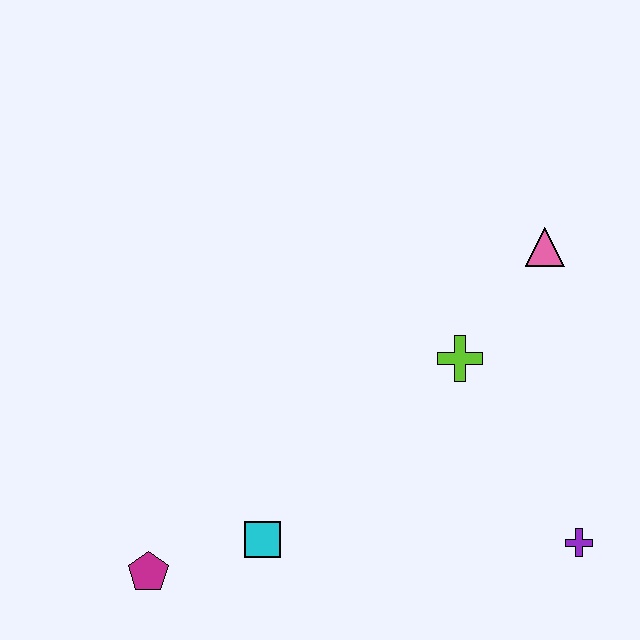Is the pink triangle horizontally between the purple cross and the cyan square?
Yes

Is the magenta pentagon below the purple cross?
Yes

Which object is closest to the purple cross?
The lime cross is closest to the purple cross.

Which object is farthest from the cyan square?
The pink triangle is farthest from the cyan square.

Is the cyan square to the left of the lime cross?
Yes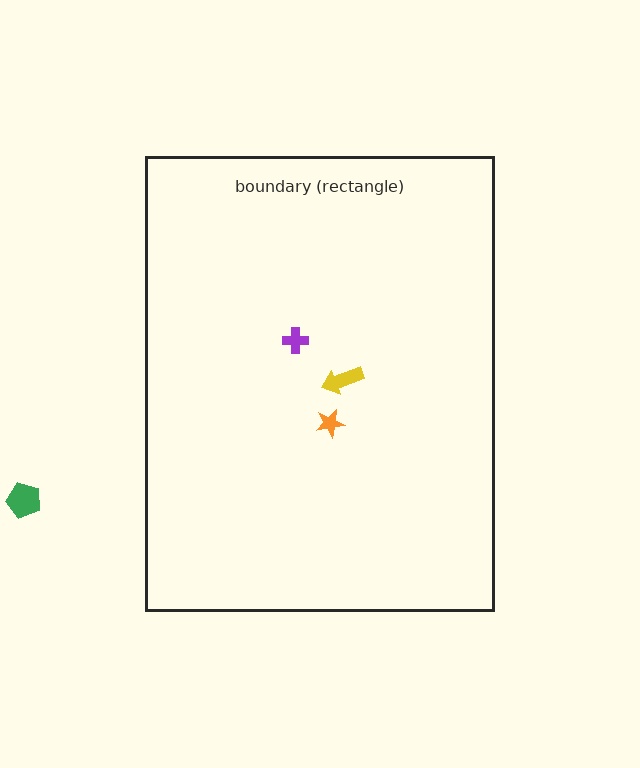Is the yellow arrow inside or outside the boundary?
Inside.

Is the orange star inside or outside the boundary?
Inside.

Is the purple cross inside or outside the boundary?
Inside.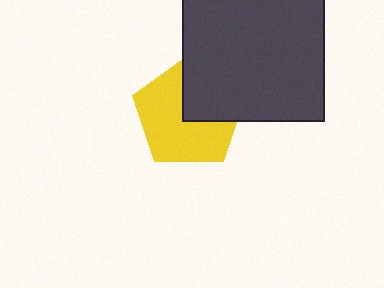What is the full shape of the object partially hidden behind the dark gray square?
The partially hidden object is a yellow pentagon.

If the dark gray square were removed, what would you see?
You would see the complete yellow pentagon.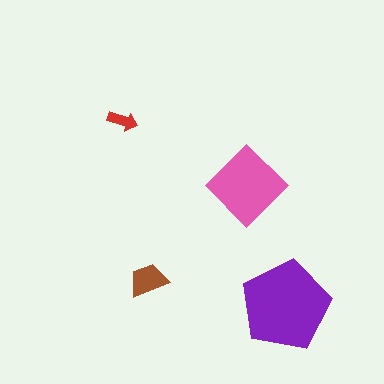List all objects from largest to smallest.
The purple pentagon, the pink diamond, the brown trapezoid, the red arrow.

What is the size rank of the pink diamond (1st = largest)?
2nd.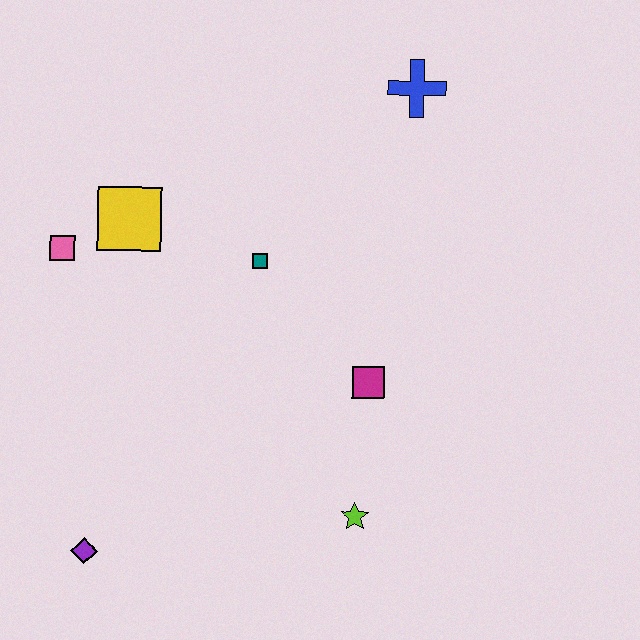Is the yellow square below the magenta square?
No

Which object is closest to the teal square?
The yellow square is closest to the teal square.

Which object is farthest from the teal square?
The purple diamond is farthest from the teal square.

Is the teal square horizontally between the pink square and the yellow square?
No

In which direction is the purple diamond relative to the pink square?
The purple diamond is below the pink square.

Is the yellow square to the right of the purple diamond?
Yes